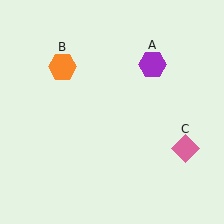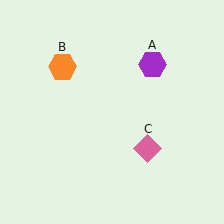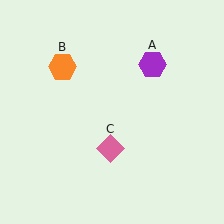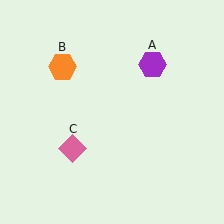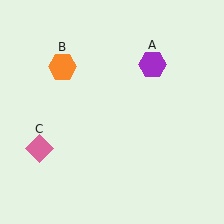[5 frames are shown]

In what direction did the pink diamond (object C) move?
The pink diamond (object C) moved left.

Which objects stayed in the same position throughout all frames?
Purple hexagon (object A) and orange hexagon (object B) remained stationary.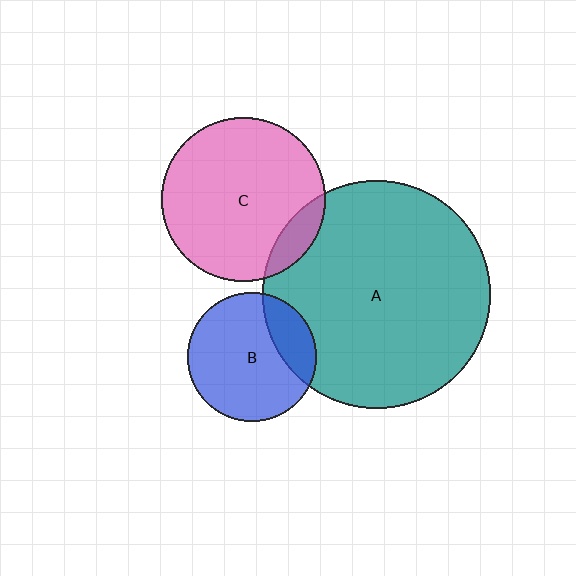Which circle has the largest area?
Circle A (teal).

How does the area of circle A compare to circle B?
Approximately 3.1 times.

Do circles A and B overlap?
Yes.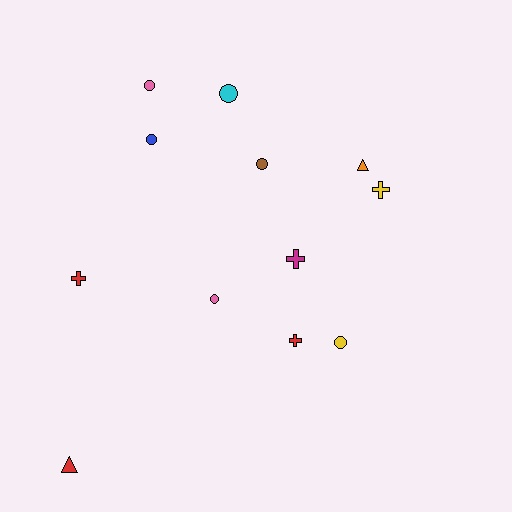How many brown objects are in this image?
There is 1 brown object.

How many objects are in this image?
There are 12 objects.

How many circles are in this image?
There are 6 circles.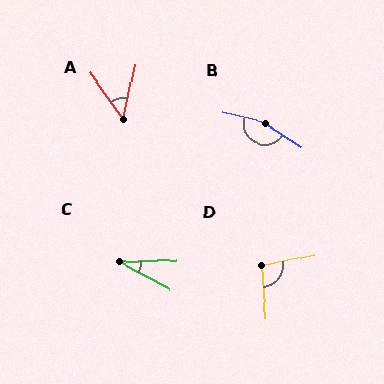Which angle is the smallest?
C, at approximately 30 degrees.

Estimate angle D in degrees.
Approximately 97 degrees.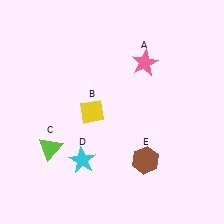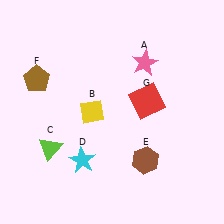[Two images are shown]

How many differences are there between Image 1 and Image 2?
There are 2 differences between the two images.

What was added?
A brown pentagon (F), a red square (G) were added in Image 2.